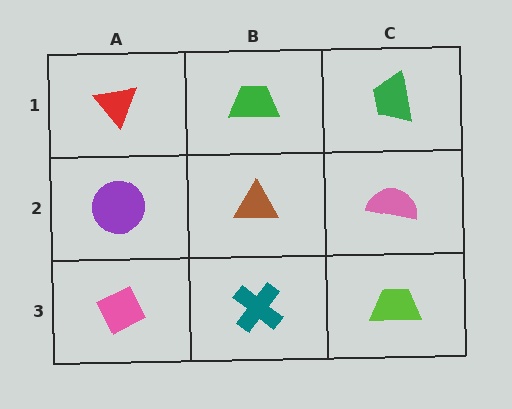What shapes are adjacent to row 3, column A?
A purple circle (row 2, column A), a teal cross (row 3, column B).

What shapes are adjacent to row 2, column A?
A red triangle (row 1, column A), a pink diamond (row 3, column A), a brown triangle (row 2, column B).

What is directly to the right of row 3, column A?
A teal cross.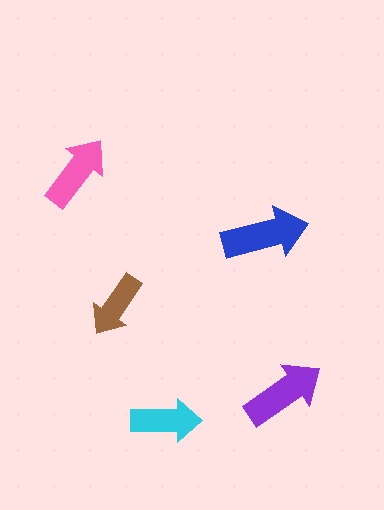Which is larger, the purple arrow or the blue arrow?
The blue one.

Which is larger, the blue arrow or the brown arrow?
The blue one.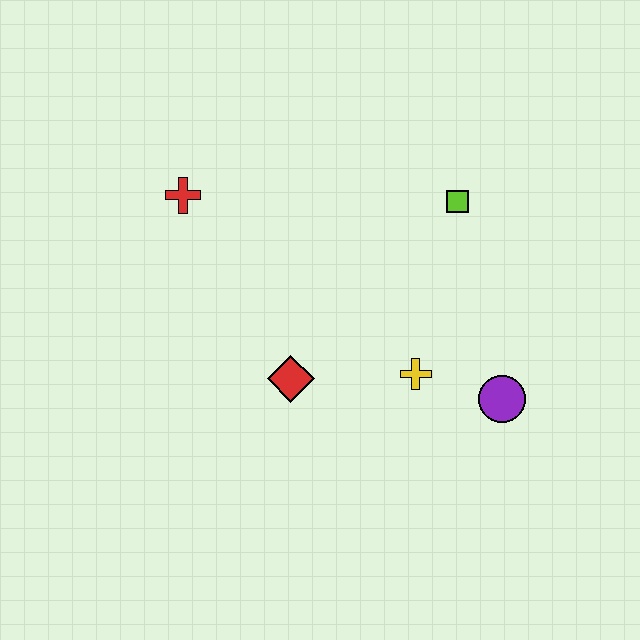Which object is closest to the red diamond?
The yellow cross is closest to the red diamond.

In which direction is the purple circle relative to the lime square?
The purple circle is below the lime square.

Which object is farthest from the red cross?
The purple circle is farthest from the red cross.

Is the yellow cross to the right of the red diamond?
Yes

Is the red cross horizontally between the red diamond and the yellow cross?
No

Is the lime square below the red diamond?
No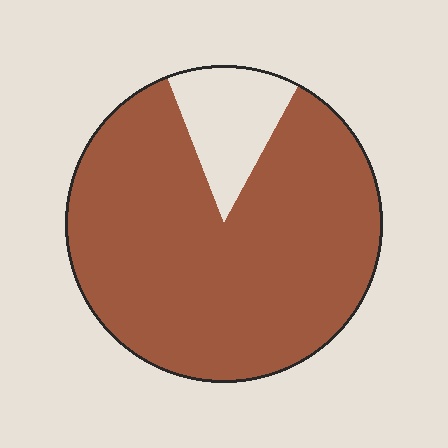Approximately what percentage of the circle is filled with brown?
Approximately 85%.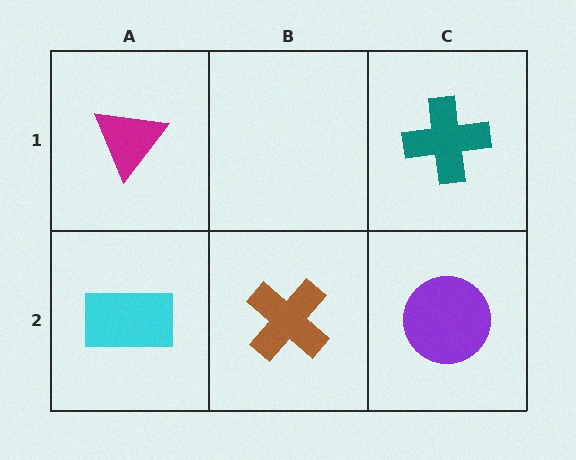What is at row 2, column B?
A brown cross.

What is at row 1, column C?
A teal cross.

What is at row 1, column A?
A magenta triangle.